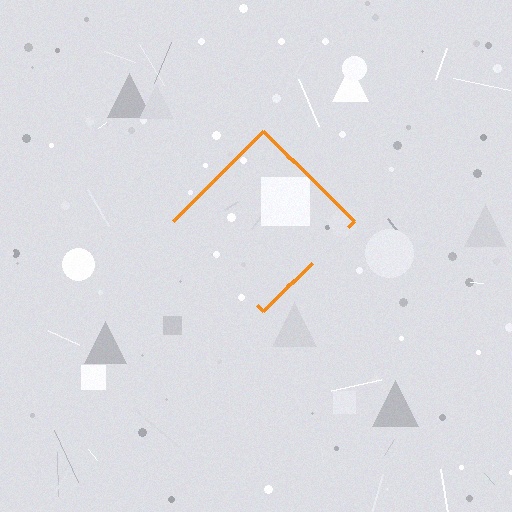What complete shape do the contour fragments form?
The contour fragments form a diamond.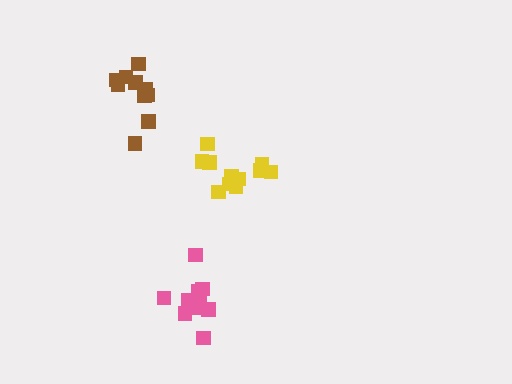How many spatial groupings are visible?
There are 3 spatial groupings.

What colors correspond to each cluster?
The clusters are colored: yellow, pink, brown.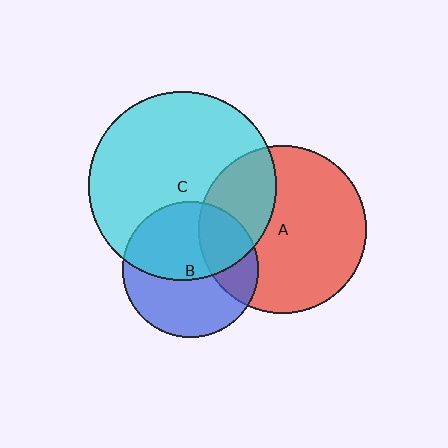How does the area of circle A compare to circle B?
Approximately 1.5 times.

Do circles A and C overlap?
Yes.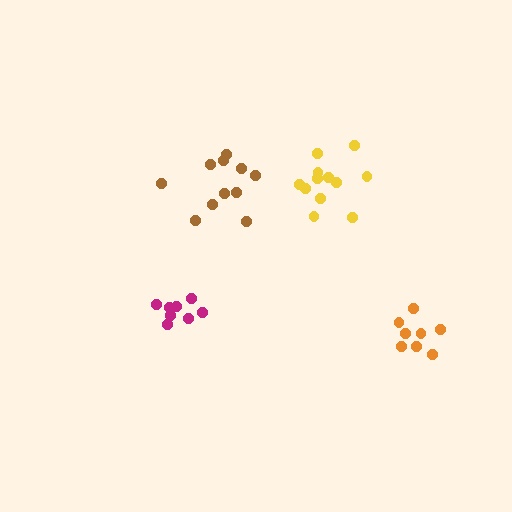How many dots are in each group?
Group 1: 11 dots, Group 2: 8 dots, Group 3: 12 dots, Group 4: 8 dots (39 total).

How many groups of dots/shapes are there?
There are 4 groups.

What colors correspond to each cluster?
The clusters are colored: brown, orange, yellow, magenta.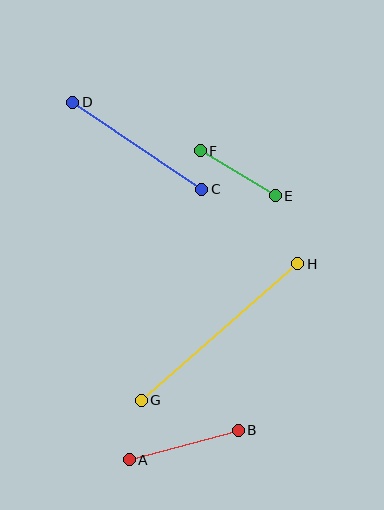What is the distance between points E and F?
The distance is approximately 88 pixels.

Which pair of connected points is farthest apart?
Points G and H are farthest apart.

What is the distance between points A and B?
The distance is approximately 113 pixels.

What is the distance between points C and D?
The distance is approximately 155 pixels.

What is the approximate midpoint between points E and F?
The midpoint is at approximately (238, 173) pixels.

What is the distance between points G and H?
The distance is approximately 207 pixels.